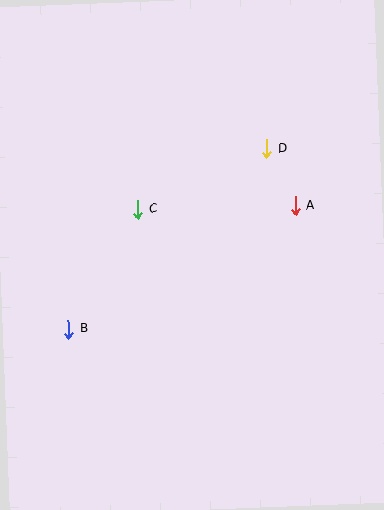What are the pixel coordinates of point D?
Point D is at (267, 149).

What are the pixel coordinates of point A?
Point A is at (295, 206).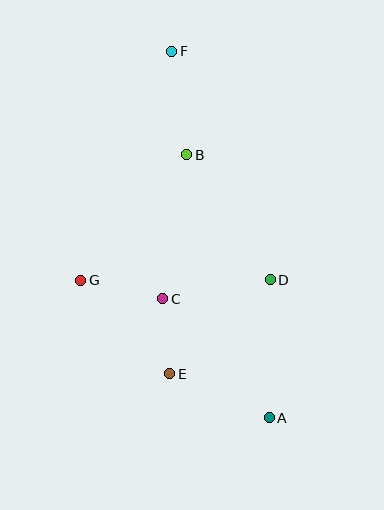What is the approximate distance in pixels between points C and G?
The distance between C and G is approximately 84 pixels.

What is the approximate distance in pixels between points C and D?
The distance between C and D is approximately 109 pixels.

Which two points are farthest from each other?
Points A and F are farthest from each other.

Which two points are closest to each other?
Points C and E are closest to each other.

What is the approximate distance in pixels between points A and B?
The distance between A and B is approximately 276 pixels.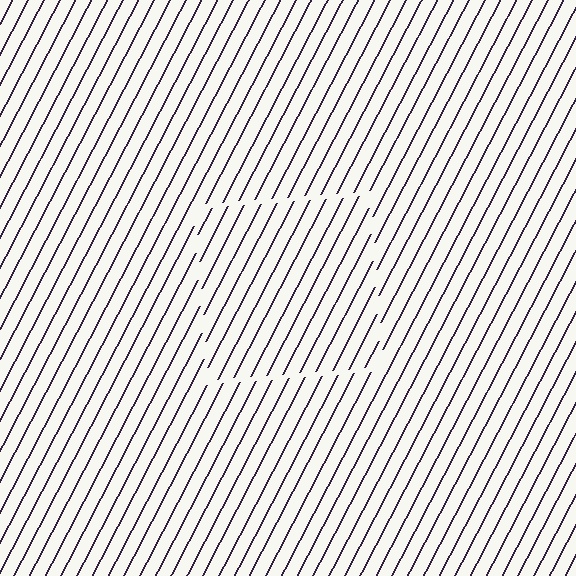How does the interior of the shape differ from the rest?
The interior of the shape contains the same grating, shifted by half a period — the contour is defined by the phase discontinuity where line-ends from the inner and outer gratings abut.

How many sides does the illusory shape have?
4 sides — the line-ends trace a square.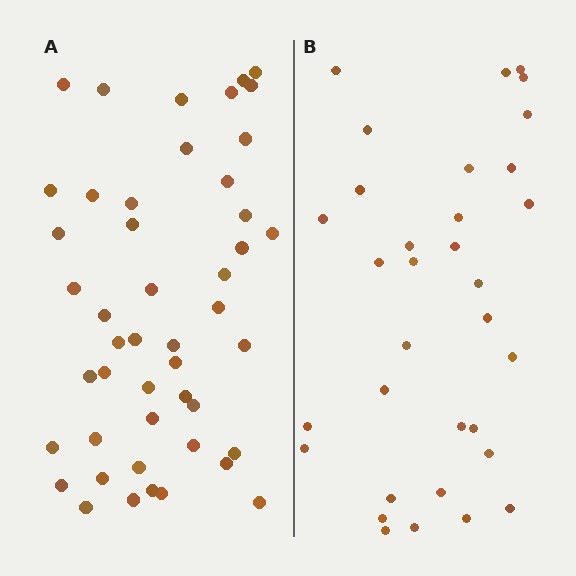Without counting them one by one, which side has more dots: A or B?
Region A (the left region) has more dots.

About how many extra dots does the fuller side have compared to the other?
Region A has approximately 15 more dots than region B.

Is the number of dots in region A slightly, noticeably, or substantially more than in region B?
Region A has noticeably more, but not dramatically so. The ratio is roughly 1.4 to 1.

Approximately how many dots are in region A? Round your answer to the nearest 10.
About 50 dots. (The exact count is 47, which rounds to 50.)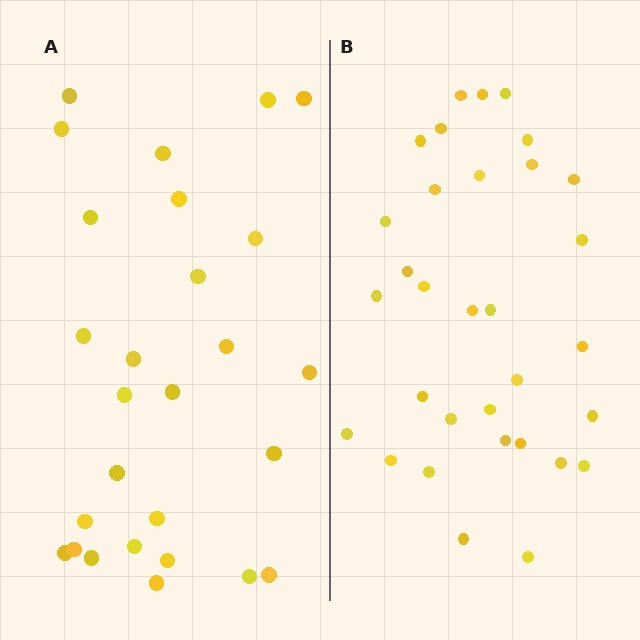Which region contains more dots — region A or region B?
Region B (the right region) has more dots.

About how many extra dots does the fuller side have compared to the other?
Region B has about 5 more dots than region A.